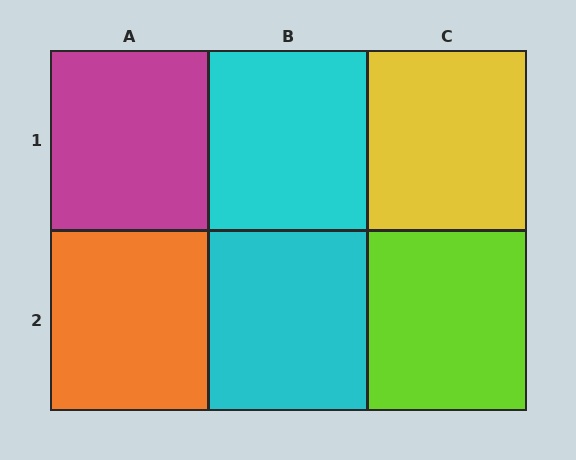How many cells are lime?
1 cell is lime.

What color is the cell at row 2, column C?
Lime.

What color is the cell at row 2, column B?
Cyan.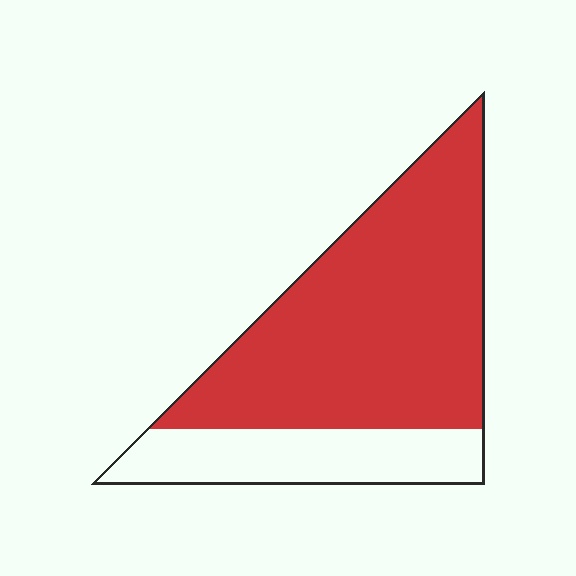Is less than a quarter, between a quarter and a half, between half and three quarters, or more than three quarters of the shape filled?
Between half and three quarters.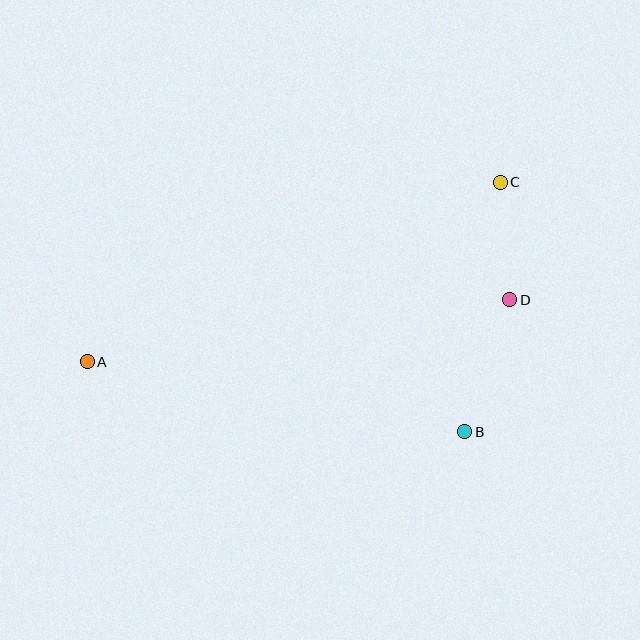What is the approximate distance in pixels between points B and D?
The distance between B and D is approximately 139 pixels.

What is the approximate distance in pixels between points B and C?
The distance between B and C is approximately 252 pixels.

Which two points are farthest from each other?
Points A and C are farthest from each other.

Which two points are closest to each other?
Points C and D are closest to each other.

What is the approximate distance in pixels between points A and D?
The distance between A and D is approximately 427 pixels.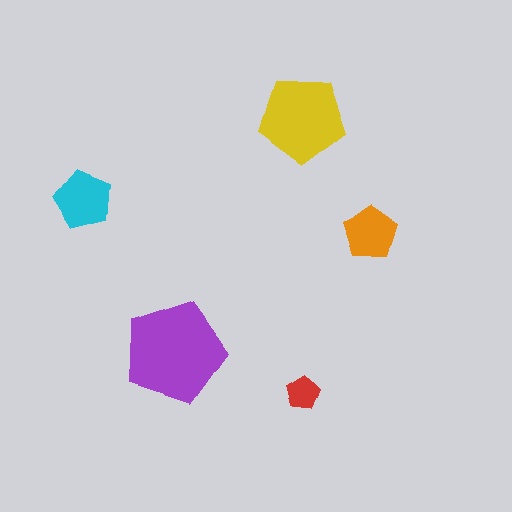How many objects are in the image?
There are 5 objects in the image.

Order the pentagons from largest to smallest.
the purple one, the yellow one, the cyan one, the orange one, the red one.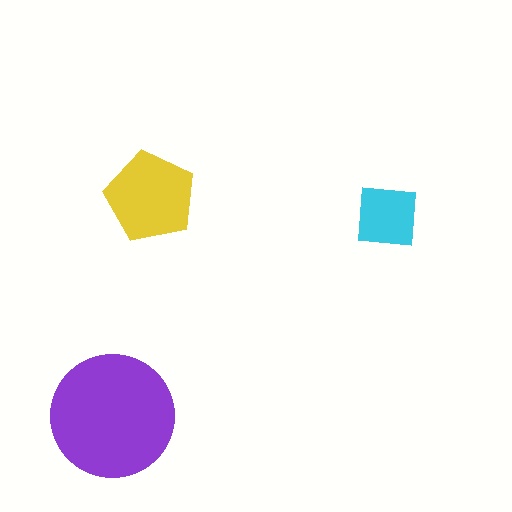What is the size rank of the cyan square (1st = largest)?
3rd.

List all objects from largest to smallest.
The purple circle, the yellow pentagon, the cyan square.